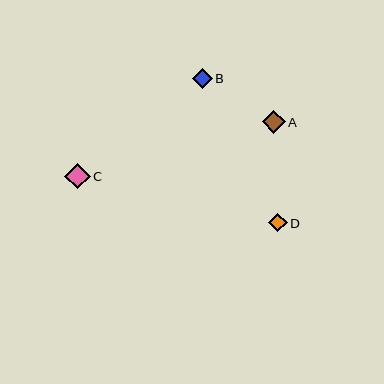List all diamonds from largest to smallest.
From largest to smallest: C, A, B, D.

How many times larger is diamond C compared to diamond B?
Diamond C is approximately 1.3 times the size of diamond B.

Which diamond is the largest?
Diamond C is the largest with a size of approximately 25 pixels.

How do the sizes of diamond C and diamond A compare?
Diamond C and diamond A are approximately the same size.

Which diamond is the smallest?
Diamond D is the smallest with a size of approximately 18 pixels.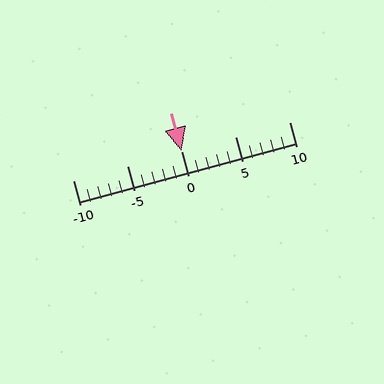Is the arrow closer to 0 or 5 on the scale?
The arrow is closer to 0.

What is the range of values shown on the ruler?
The ruler shows values from -10 to 10.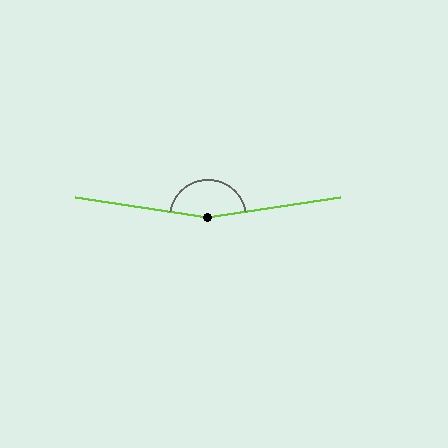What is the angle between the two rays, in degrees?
Approximately 163 degrees.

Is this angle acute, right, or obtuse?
It is obtuse.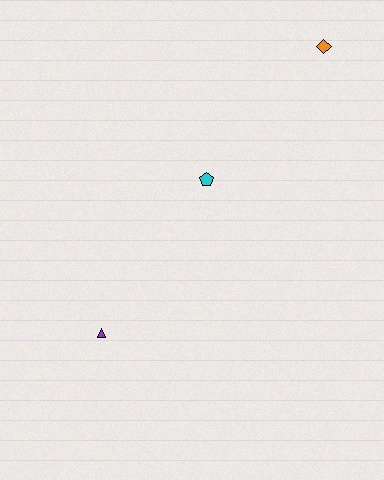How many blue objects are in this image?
There are no blue objects.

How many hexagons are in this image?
There are no hexagons.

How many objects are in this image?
There are 3 objects.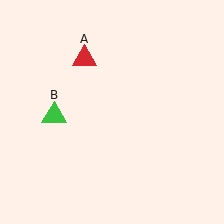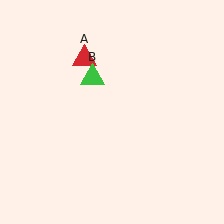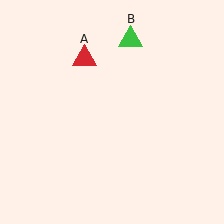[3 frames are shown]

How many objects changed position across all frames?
1 object changed position: green triangle (object B).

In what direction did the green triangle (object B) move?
The green triangle (object B) moved up and to the right.